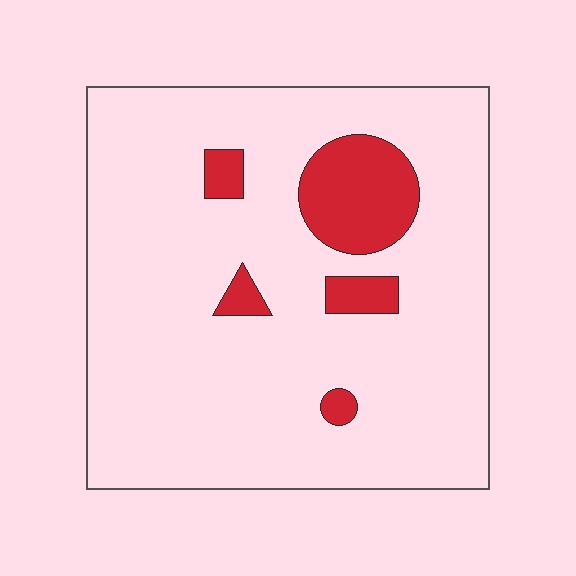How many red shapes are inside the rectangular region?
5.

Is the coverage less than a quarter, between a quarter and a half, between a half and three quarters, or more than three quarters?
Less than a quarter.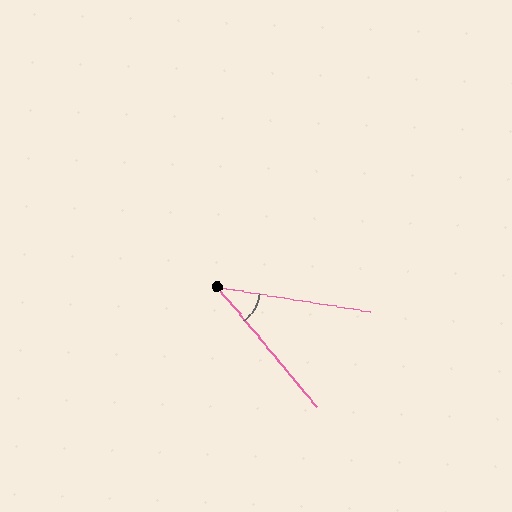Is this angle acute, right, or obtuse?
It is acute.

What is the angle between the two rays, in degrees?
Approximately 41 degrees.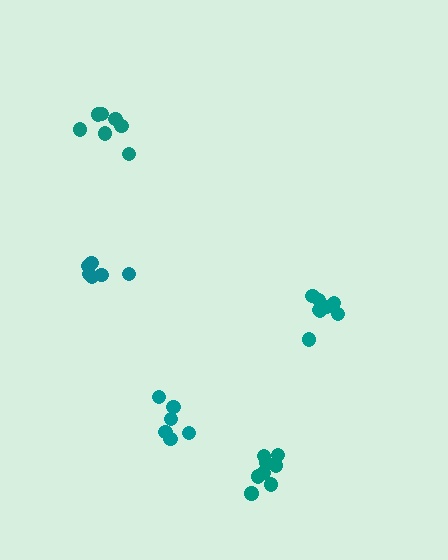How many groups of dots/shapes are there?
There are 5 groups.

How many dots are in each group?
Group 1: 8 dots, Group 2: 8 dots, Group 3: 6 dots, Group 4: 6 dots, Group 5: 7 dots (35 total).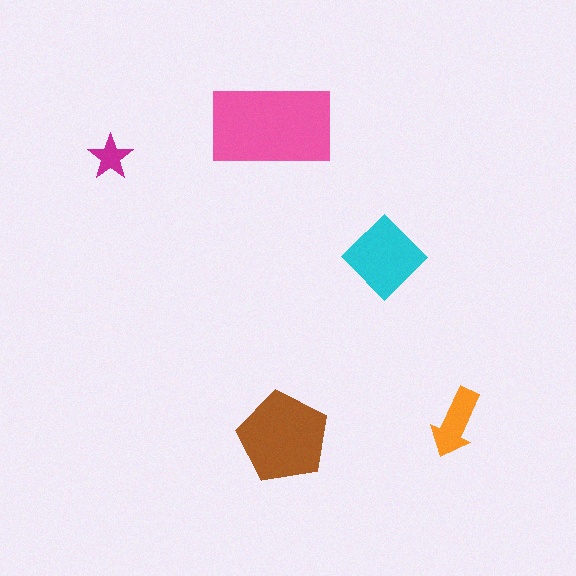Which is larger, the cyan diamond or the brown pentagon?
The brown pentagon.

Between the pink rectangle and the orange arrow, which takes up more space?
The pink rectangle.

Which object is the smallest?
The magenta star.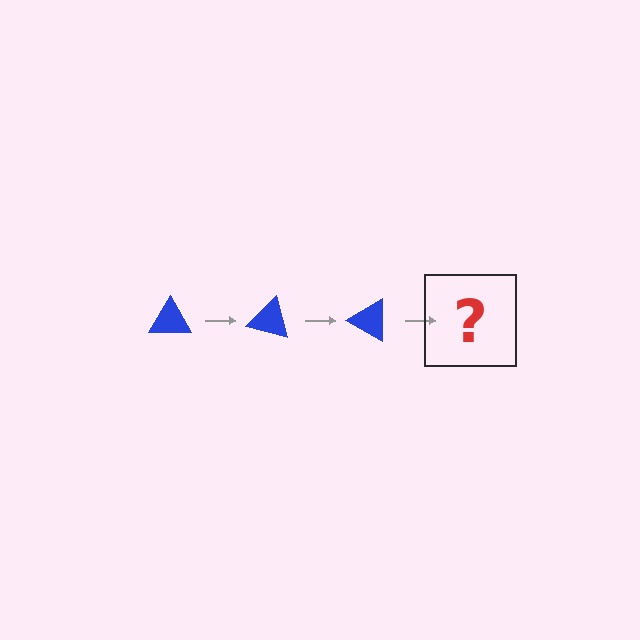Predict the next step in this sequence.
The next step is a blue triangle rotated 45 degrees.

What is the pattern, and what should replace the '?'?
The pattern is that the triangle rotates 15 degrees each step. The '?' should be a blue triangle rotated 45 degrees.